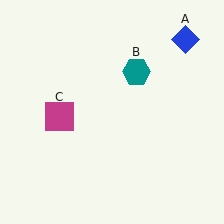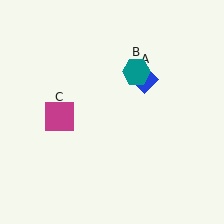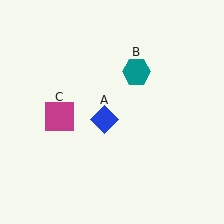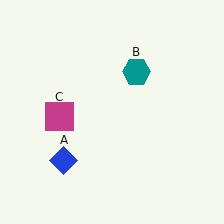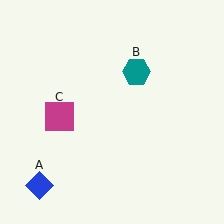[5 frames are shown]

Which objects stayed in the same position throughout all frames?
Teal hexagon (object B) and magenta square (object C) remained stationary.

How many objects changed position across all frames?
1 object changed position: blue diamond (object A).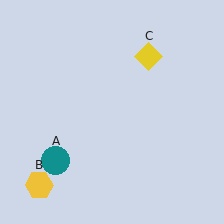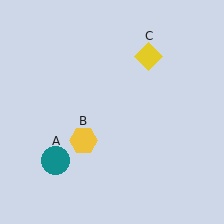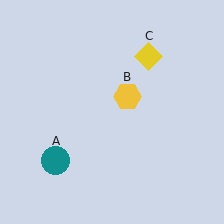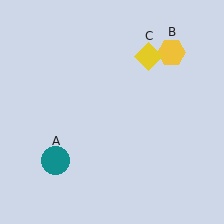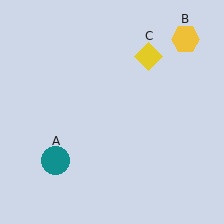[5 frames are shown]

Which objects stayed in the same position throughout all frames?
Teal circle (object A) and yellow diamond (object C) remained stationary.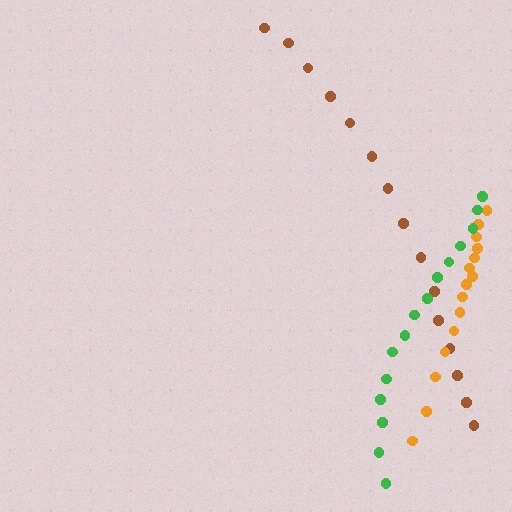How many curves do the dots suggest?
There are 3 distinct paths.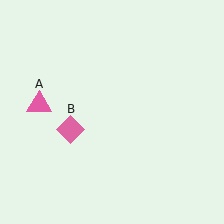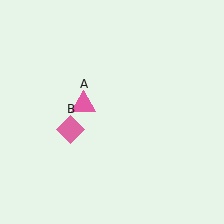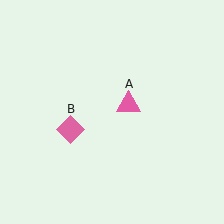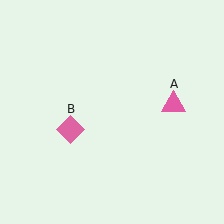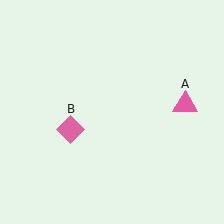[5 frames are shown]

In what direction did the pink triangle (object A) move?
The pink triangle (object A) moved right.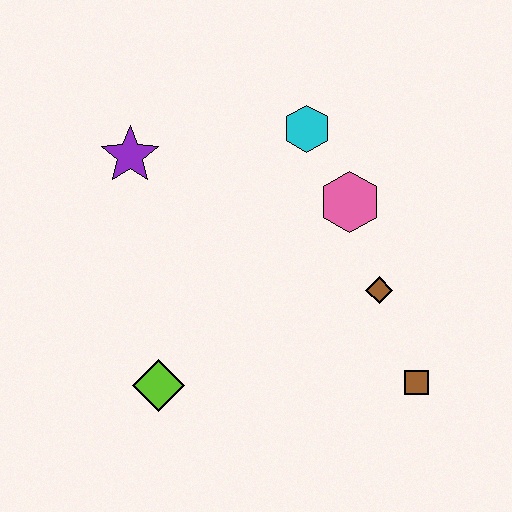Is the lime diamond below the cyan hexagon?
Yes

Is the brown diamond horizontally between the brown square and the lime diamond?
Yes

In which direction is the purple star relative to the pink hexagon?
The purple star is to the left of the pink hexagon.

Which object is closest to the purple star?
The cyan hexagon is closest to the purple star.